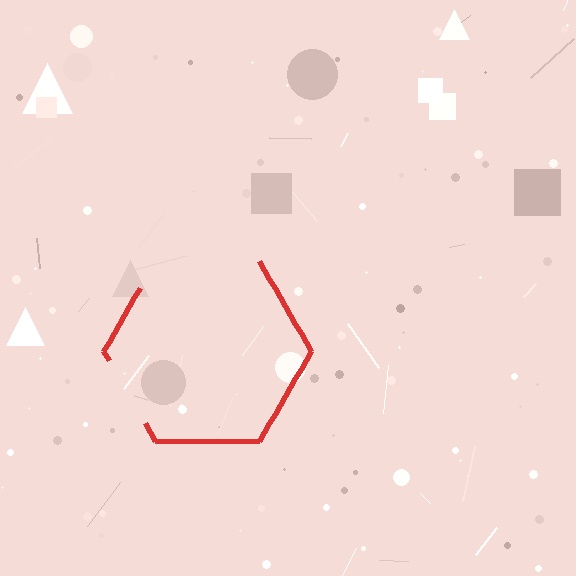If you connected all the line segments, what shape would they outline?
They would outline a hexagon.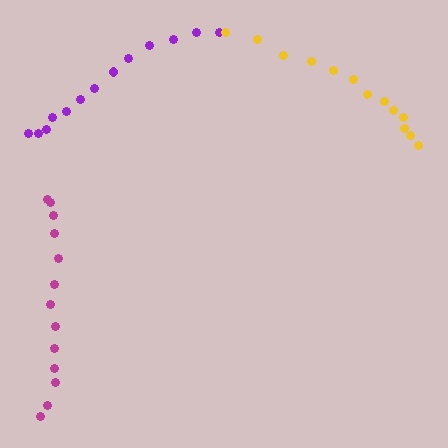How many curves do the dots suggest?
There are 3 distinct paths.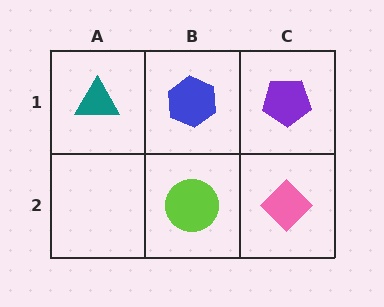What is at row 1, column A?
A teal triangle.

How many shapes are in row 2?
2 shapes.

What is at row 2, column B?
A lime circle.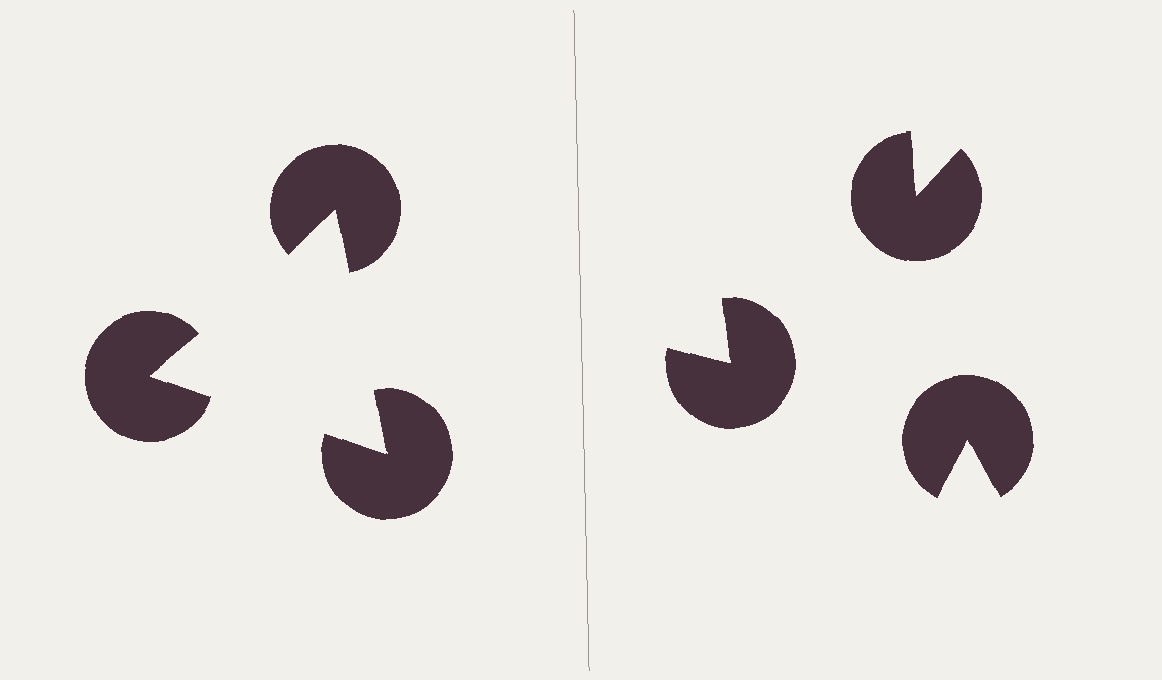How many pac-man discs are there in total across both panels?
6 — 3 on each side.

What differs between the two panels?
The pac-man discs are positioned identically on both sides; only the wedge orientations differ. On the left they align to a triangle; on the right they are misaligned.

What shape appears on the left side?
An illusory triangle.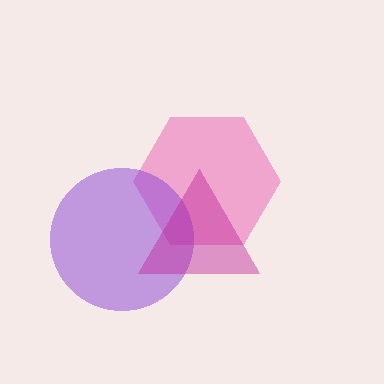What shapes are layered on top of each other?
The layered shapes are: a pink hexagon, a purple circle, a magenta triangle.